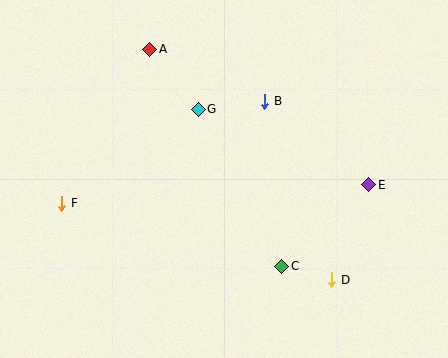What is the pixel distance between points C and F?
The distance between C and F is 229 pixels.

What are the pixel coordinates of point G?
Point G is at (198, 109).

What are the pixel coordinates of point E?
Point E is at (369, 185).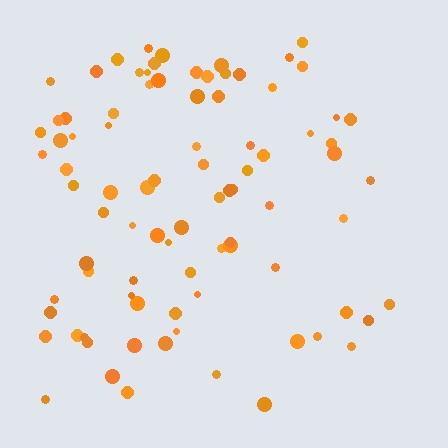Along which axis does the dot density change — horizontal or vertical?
Horizontal.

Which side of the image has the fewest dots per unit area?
The right.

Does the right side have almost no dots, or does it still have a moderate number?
Still a moderate number, just noticeably fewer than the left.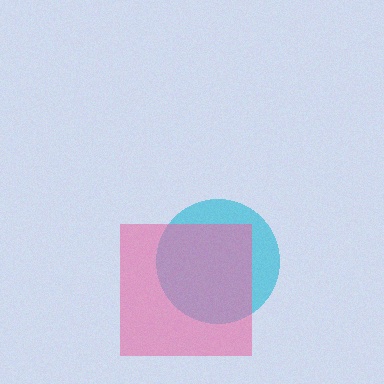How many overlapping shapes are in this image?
There are 2 overlapping shapes in the image.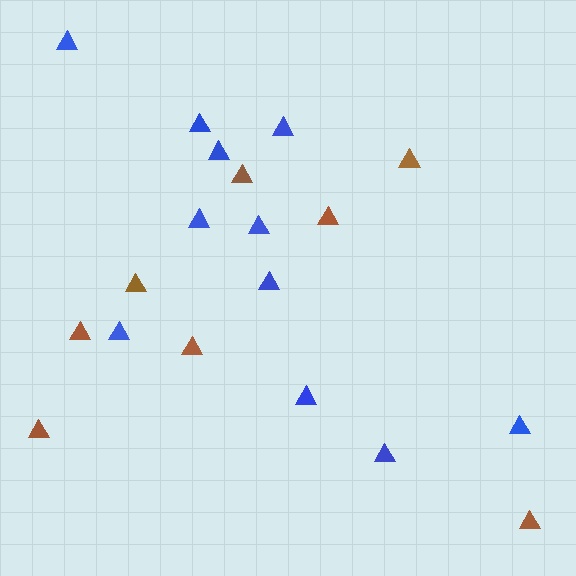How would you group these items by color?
There are 2 groups: one group of brown triangles (8) and one group of blue triangles (11).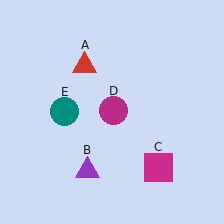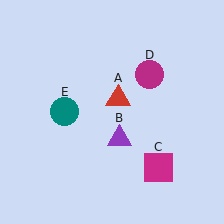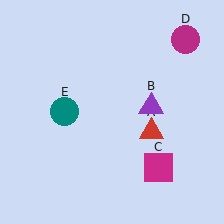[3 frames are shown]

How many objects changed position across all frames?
3 objects changed position: red triangle (object A), purple triangle (object B), magenta circle (object D).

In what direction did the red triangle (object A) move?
The red triangle (object A) moved down and to the right.